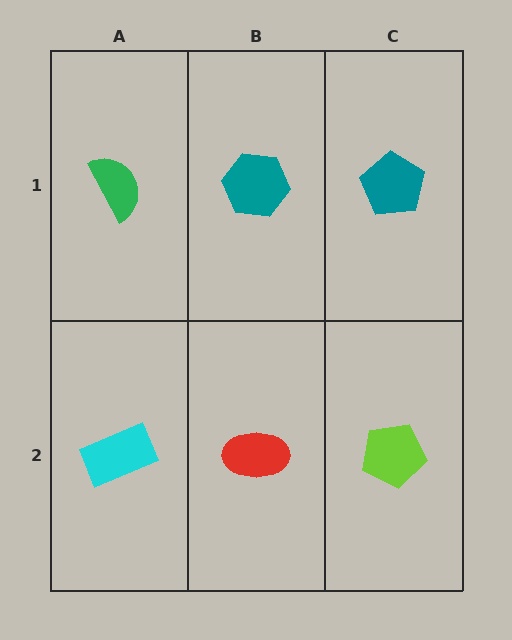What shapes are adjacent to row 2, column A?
A green semicircle (row 1, column A), a red ellipse (row 2, column B).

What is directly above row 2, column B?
A teal hexagon.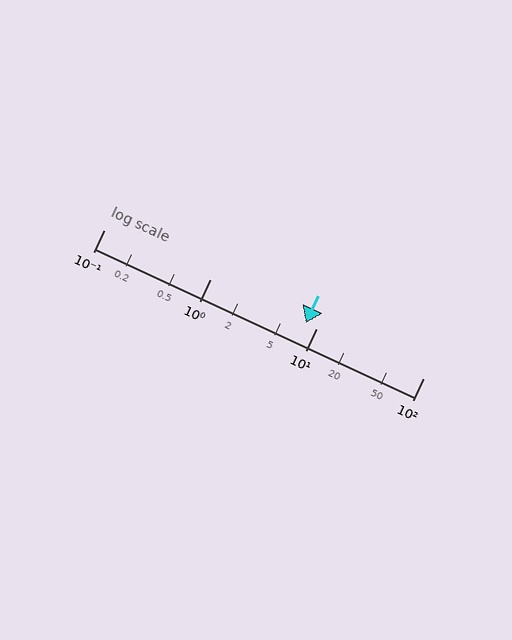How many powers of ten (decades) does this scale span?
The scale spans 3 decades, from 0.1 to 100.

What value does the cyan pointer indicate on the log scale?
The pointer indicates approximately 7.8.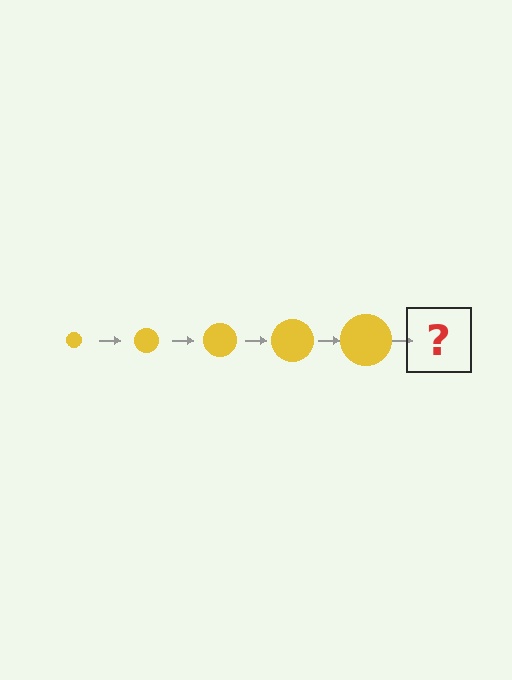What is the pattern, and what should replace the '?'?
The pattern is that the circle gets progressively larger each step. The '?' should be a yellow circle, larger than the previous one.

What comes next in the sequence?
The next element should be a yellow circle, larger than the previous one.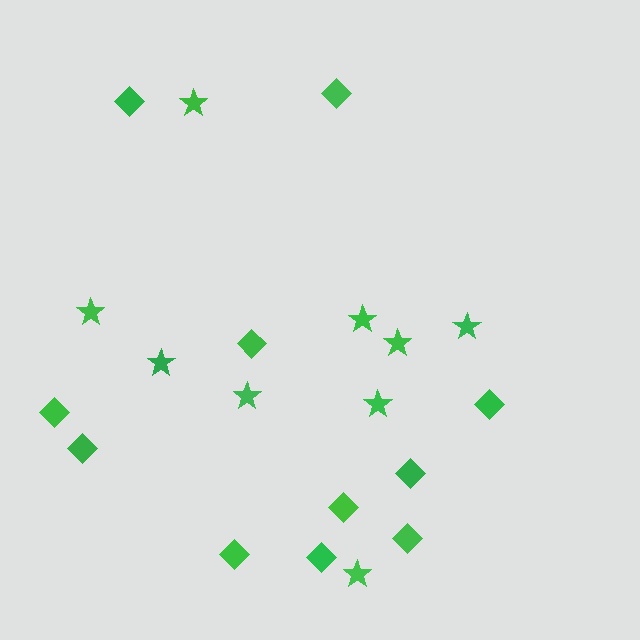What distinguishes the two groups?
There are 2 groups: one group of diamonds (11) and one group of stars (9).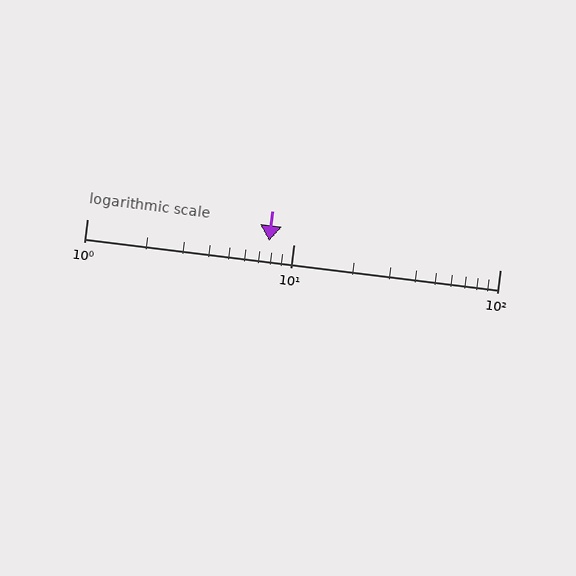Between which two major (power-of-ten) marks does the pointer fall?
The pointer is between 1 and 10.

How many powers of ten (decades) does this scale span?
The scale spans 2 decades, from 1 to 100.